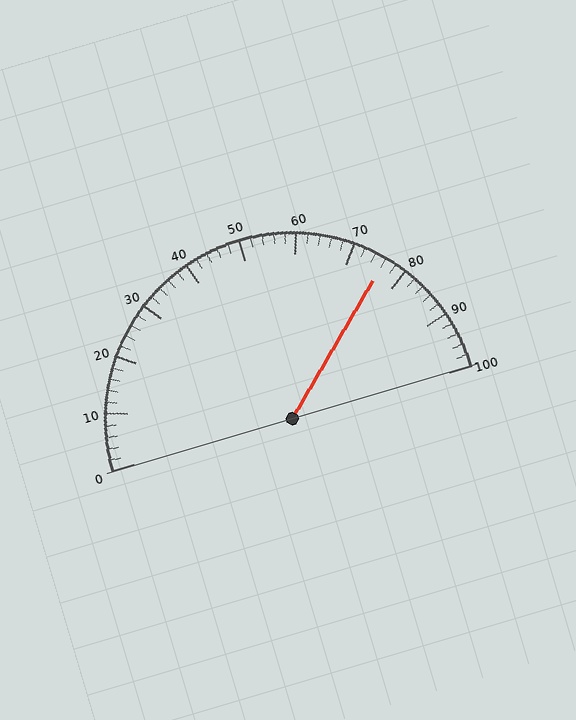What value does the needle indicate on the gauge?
The needle indicates approximately 76.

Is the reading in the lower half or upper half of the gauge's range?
The reading is in the upper half of the range (0 to 100).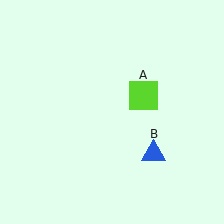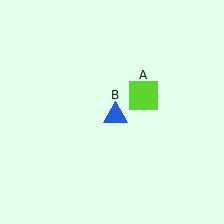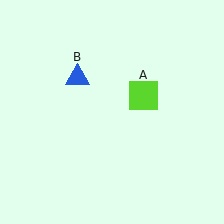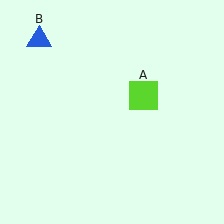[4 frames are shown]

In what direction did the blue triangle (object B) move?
The blue triangle (object B) moved up and to the left.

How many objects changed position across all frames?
1 object changed position: blue triangle (object B).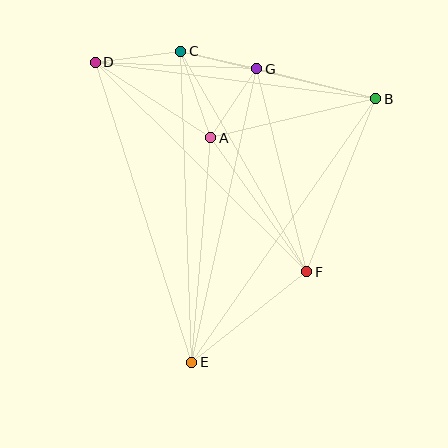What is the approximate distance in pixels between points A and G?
The distance between A and G is approximately 83 pixels.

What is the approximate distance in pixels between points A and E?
The distance between A and E is approximately 226 pixels.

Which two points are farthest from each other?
Points B and E are farthest from each other.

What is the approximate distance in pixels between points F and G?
The distance between F and G is approximately 209 pixels.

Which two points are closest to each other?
Points C and G are closest to each other.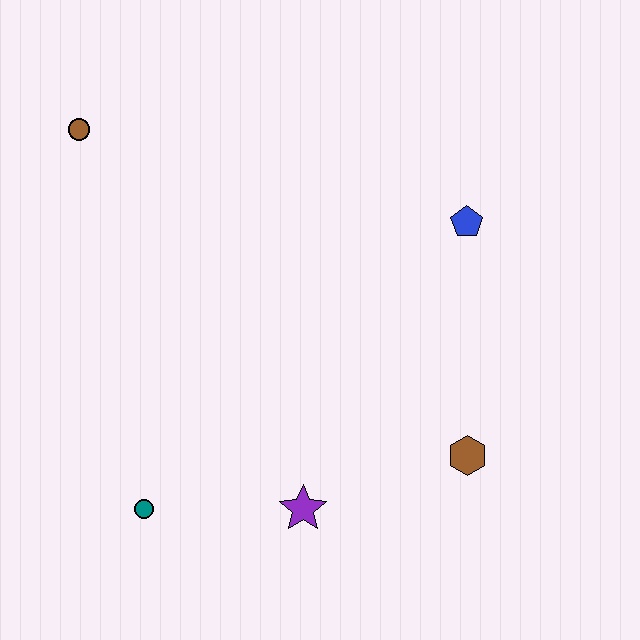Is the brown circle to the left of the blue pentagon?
Yes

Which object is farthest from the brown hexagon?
The brown circle is farthest from the brown hexagon.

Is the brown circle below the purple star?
No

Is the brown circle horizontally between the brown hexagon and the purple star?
No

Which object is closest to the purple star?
The teal circle is closest to the purple star.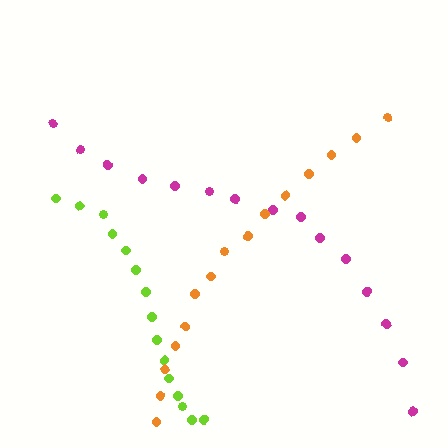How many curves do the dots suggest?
There are 3 distinct paths.